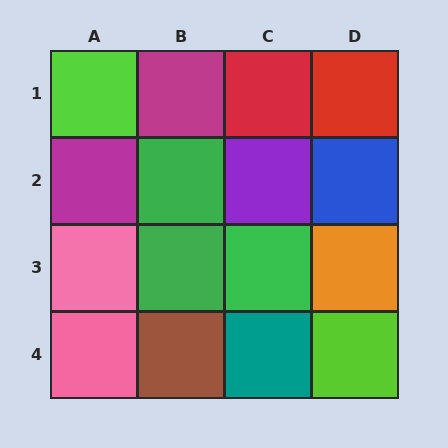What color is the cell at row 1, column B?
Magenta.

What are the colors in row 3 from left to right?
Pink, green, green, orange.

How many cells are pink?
2 cells are pink.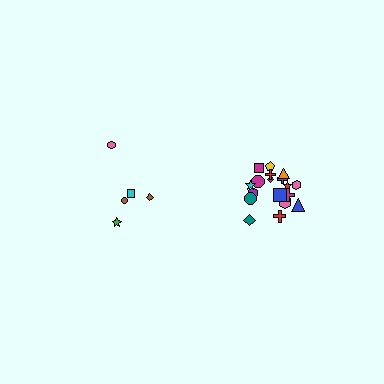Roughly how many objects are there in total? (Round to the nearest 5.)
Roughly 25 objects in total.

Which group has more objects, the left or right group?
The right group.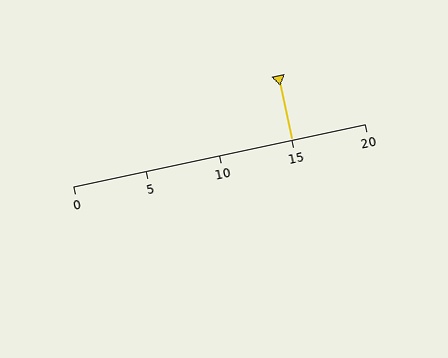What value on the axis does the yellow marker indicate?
The marker indicates approximately 15.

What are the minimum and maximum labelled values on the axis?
The axis runs from 0 to 20.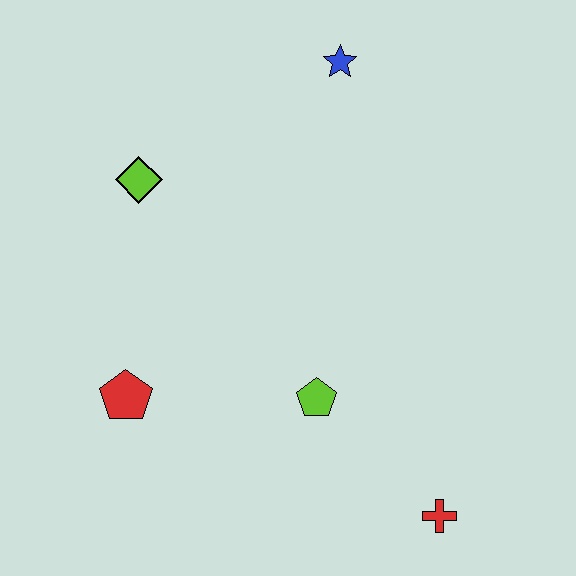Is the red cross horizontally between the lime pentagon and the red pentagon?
No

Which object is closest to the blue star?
The lime diamond is closest to the blue star.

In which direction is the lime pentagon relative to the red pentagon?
The lime pentagon is to the right of the red pentagon.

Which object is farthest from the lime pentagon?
The blue star is farthest from the lime pentagon.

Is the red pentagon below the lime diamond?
Yes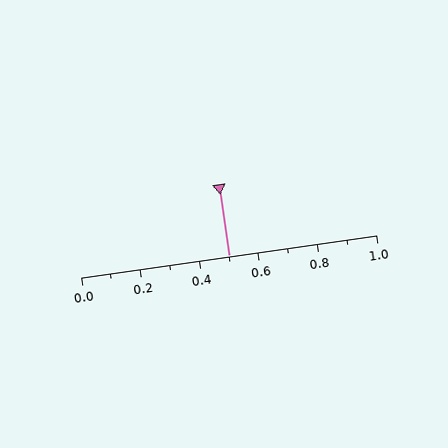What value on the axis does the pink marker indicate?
The marker indicates approximately 0.5.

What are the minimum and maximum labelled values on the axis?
The axis runs from 0.0 to 1.0.